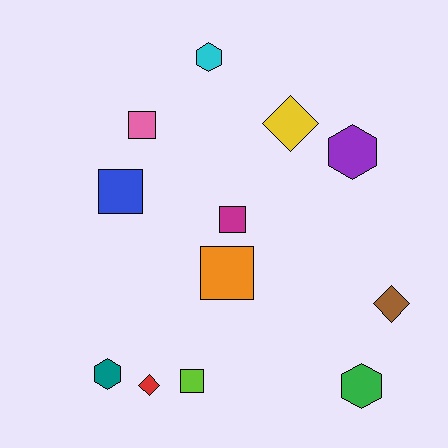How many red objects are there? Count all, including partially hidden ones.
There is 1 red object.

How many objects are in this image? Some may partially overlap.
There are 12 objects.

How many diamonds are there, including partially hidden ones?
There are 3 diamonds.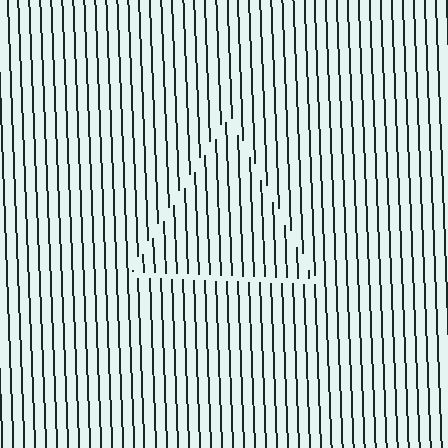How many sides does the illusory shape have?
3 sides — the line-ends trace a triangle.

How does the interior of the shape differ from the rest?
The interior of the shape contains the same grating, shifted by half a period — the contour is defined by the phase discontinuity where line-ends from the inner and outer gratings abut.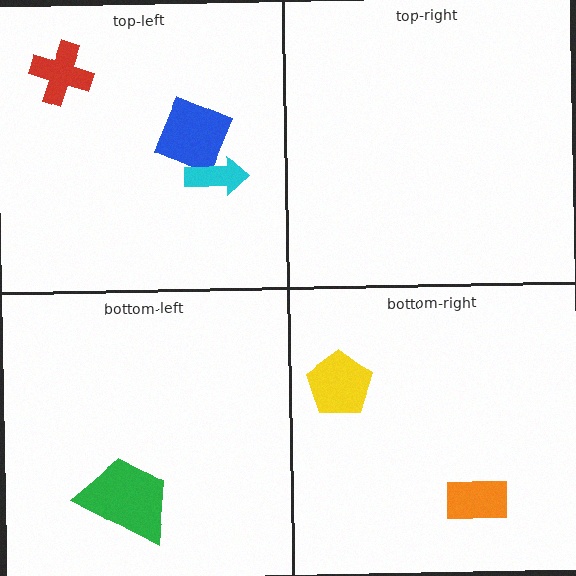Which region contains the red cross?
The top-left region.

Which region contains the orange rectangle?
The bottom-right region.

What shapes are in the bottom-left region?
The green trapezoid.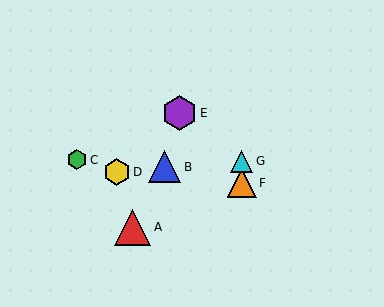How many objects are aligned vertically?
2 objects (F, G) are aligned vertically.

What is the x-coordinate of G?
Object G is at x≈242.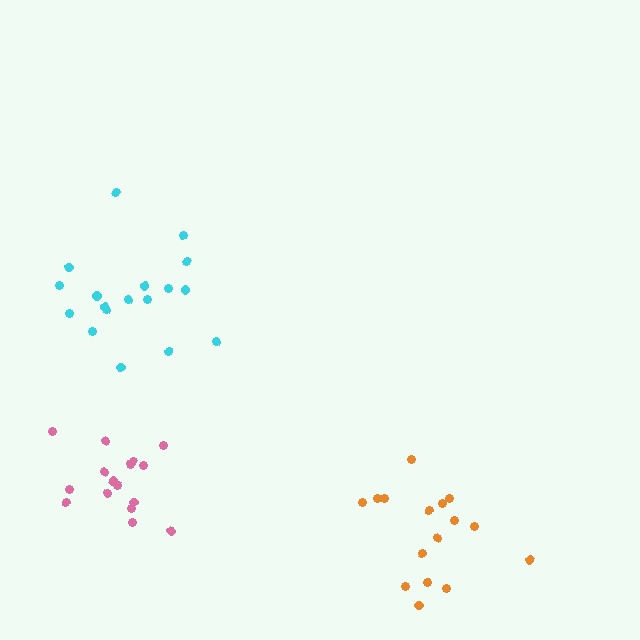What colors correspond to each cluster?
The clusters are colored: orange, cyan, pink.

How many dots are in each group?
Group 1: 16 dots, Group 2: 18 dots, Group 3: 16 dots (50 total).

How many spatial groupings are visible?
There are 3 spatial groupings.